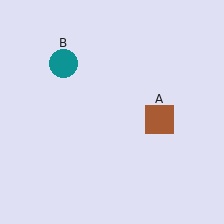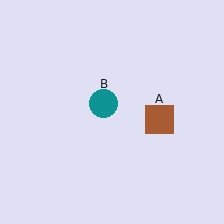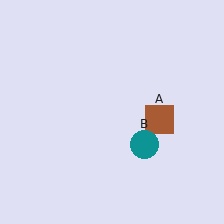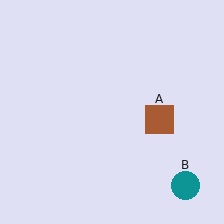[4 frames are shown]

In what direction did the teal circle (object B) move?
The teal circle (object B) moved down and to the right.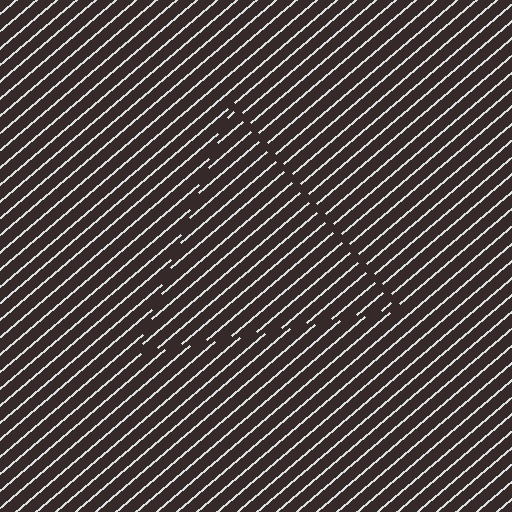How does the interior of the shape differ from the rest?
The interior of the shape contains the same grating, shifted by half a period — the contour is defined by the phase discontinuity where line-ends from the inner and outer gratings abut.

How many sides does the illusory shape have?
3 sides — the line-ends trace a triangle.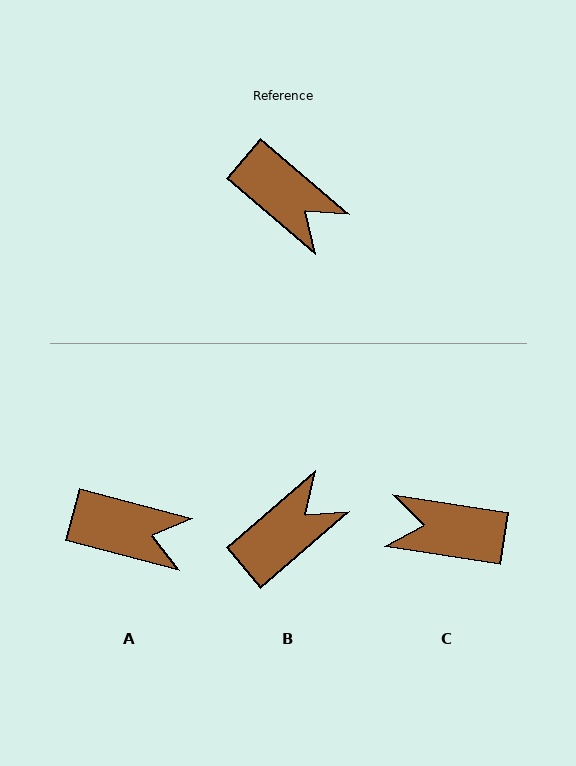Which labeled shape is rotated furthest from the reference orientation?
C, about 148 degrees away.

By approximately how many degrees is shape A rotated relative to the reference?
Approximately 26 degrees counter-clockwise.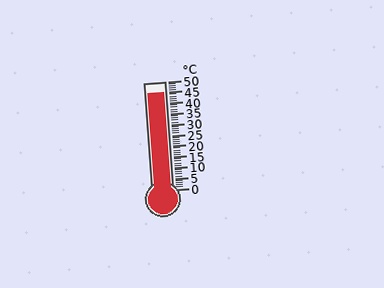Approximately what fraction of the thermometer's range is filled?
The thermometer is filled to approximately 90% of its range.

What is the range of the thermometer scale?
The thermometer scale ranges from 0°C to 50°C.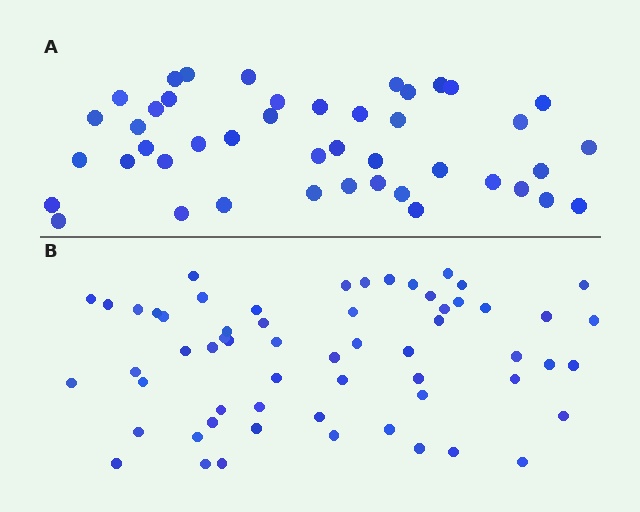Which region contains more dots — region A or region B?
Region B (the bottom region) has more dots.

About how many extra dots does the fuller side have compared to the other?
Region B has approximately 15 more dots than region A.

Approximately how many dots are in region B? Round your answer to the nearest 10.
About 60 dots.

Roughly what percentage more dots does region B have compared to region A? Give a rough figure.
About 35% more.